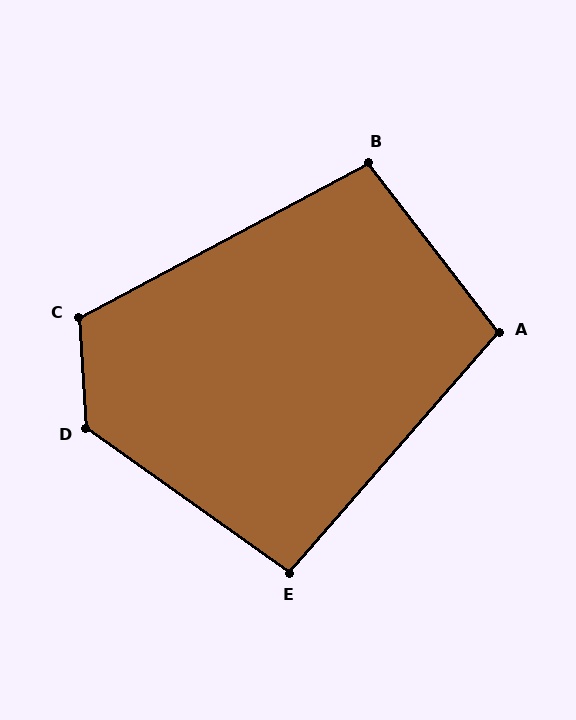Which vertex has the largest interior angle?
D, at approximately 129 degrees.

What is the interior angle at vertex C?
Approximately 115 degrees (obtuse).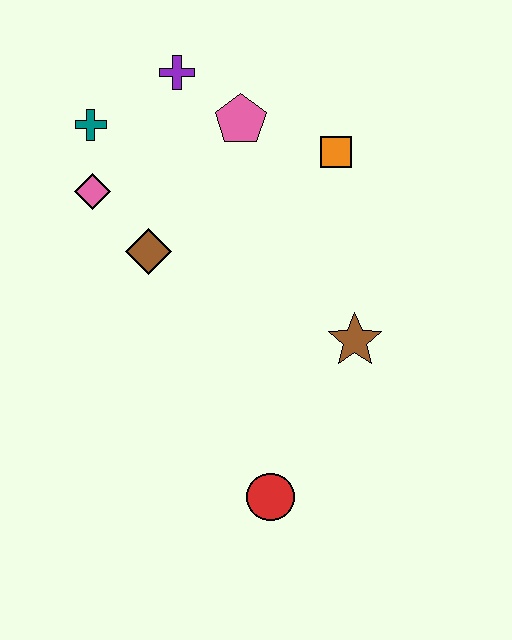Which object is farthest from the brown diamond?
The red circle is farthest from the brown diamond.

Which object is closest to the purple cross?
The pink pentagon is closest to the purple cross.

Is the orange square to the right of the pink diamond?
Yes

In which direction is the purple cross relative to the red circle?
The purple cross is above the red circle.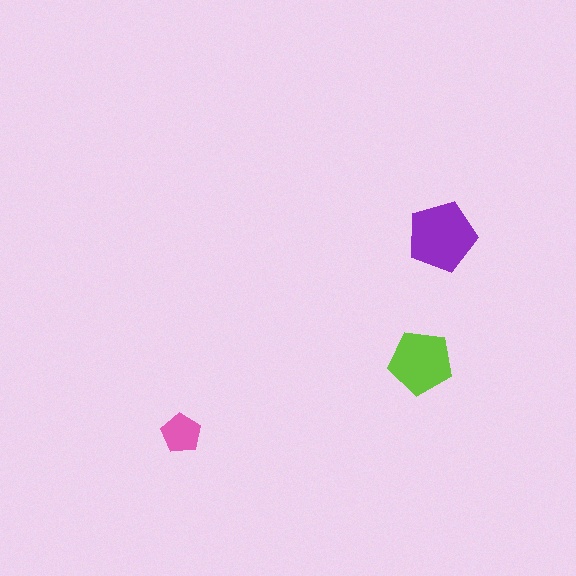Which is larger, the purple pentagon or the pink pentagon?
The purple one.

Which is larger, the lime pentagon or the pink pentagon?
The lime one.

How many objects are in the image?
There are 3 objects in the image.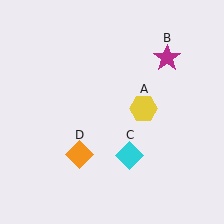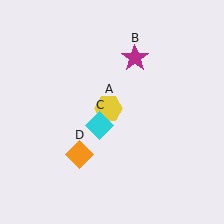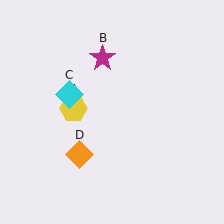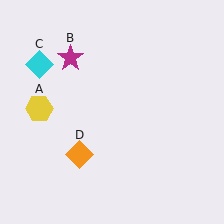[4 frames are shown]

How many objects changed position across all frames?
3 objects changed position: yellow hexagon (object A), magenta star (object B), cyan diamond (object C).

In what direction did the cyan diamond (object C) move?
The cyan diamond (object C) moved up and to the left.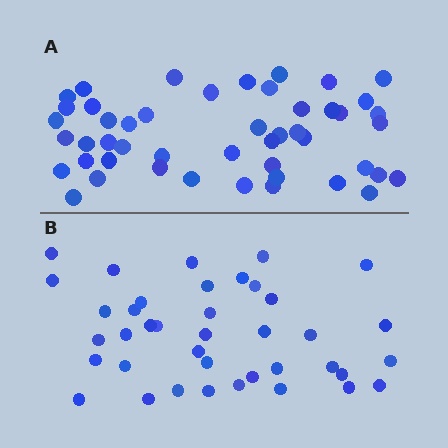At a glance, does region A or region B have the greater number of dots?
Region A (the top region) has more dots.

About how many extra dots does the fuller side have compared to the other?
Region A has roughly 8 or so more dots than region B.